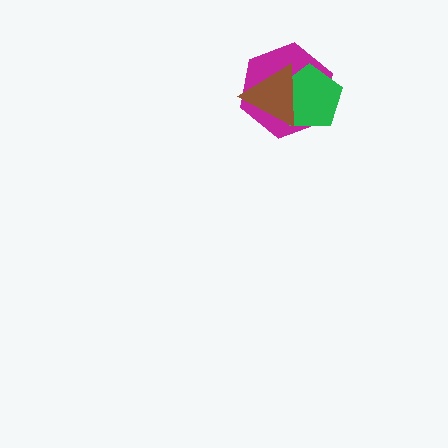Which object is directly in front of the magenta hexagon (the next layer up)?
The green pentagon is directly in front of the magenta hexagon.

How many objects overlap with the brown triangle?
2 objects overlap with the brown triangle.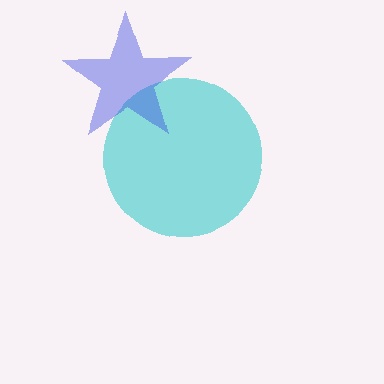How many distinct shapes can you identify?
There are 2 distinct shapes: a cyan circle, a blue star.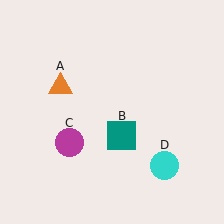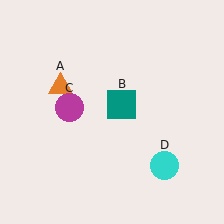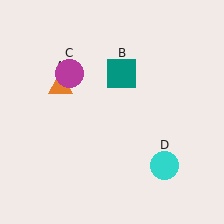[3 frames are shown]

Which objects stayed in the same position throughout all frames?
Orange triangle (object A) and cyan circle (object D) remained stationary.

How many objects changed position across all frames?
2 objects changed position: teal square (object B), magenta circle (object C).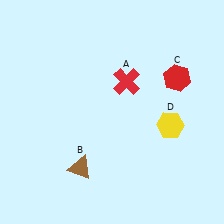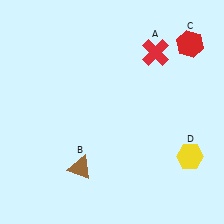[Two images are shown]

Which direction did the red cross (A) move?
The red cross (A) moved up.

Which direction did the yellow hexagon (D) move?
The yellow hexagon (D) moved down.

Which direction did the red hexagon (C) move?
The red hexagon (C) moved up.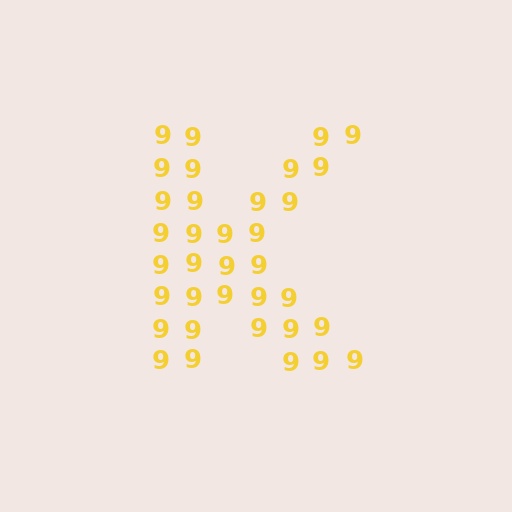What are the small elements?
The small elements are digit 9's.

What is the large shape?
The large shape is the letter K.